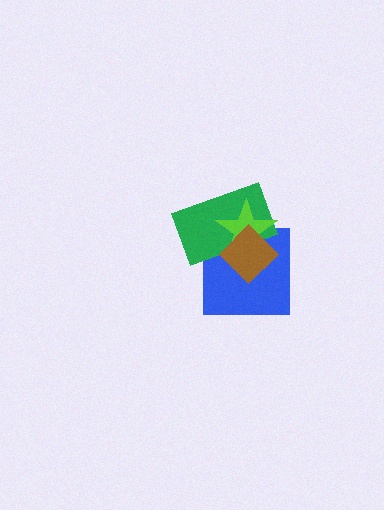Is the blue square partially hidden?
Yes, it is partially covered by another shape.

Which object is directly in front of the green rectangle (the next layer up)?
The lime star is directly in front of the green rectangle.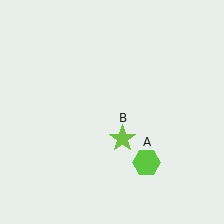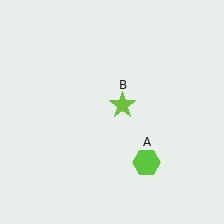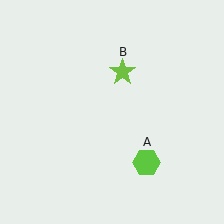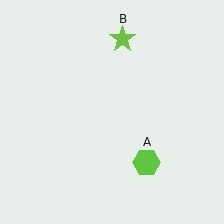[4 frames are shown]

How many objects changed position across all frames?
1 object changed position: lime star (object B).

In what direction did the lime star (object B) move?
The lime star (object B) moved up.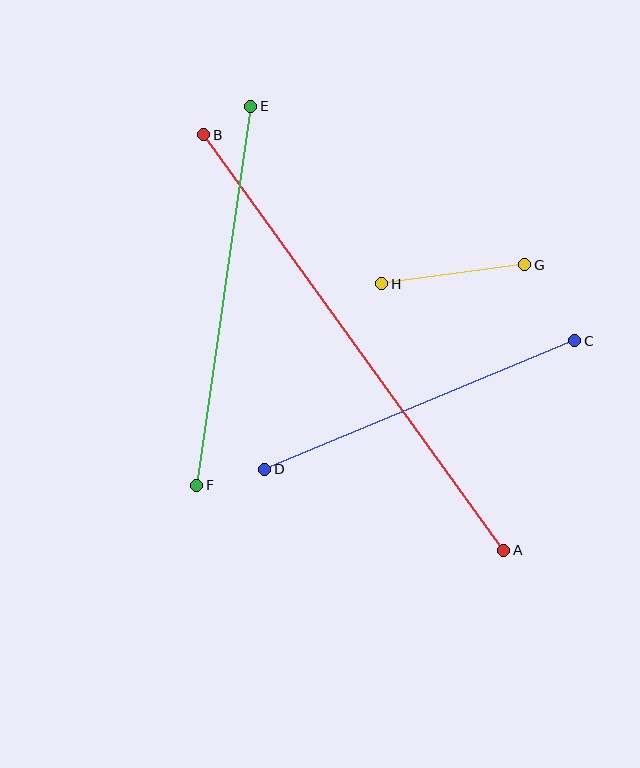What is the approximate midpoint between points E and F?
The midpoint is at approximately (224, 296) pixels.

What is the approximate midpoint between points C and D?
The midpoint is at approximately (420, 405) pixels.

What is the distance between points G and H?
The distance is approximately 144 pixels.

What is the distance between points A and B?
The distance is approximately 513 pixels.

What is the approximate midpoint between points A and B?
The midpoint is at approximately (354, 342) pixels.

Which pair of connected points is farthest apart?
Points A and B are farthest apart.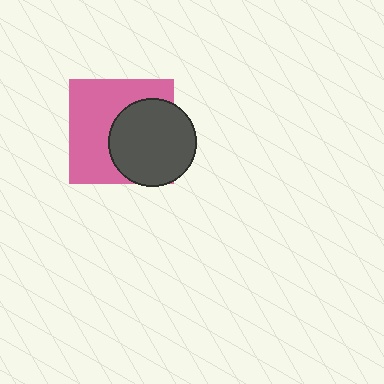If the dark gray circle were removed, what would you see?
You would see the complete pink square.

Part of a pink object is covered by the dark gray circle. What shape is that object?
It is a square.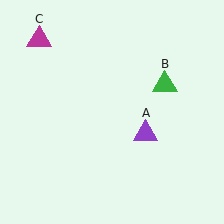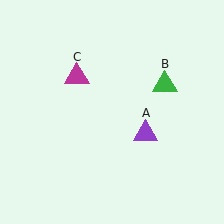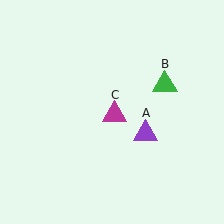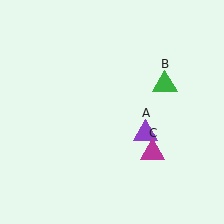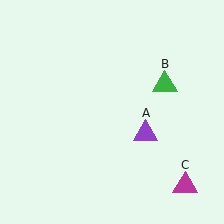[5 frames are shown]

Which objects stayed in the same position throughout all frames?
Purple triangle (object A) and green triangle (object B) remained stationary.